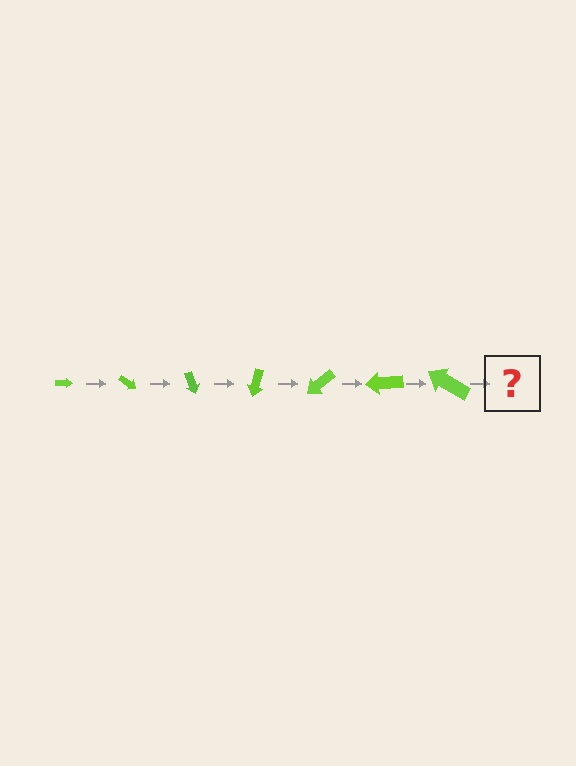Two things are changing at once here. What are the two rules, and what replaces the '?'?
The two rules are that the arrow grows larger each step and it rotates 35 degrees each step. The '?' should be an arrow, larger than the previous one and rotated 245 degrees from the start.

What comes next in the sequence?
The next element should be an arrow, larger than the previous one and rotated 245 degrees from the start.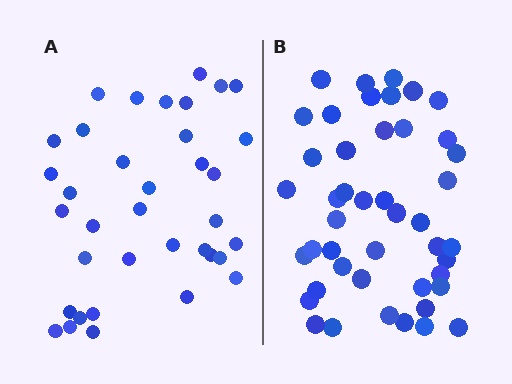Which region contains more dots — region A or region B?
Region B (the right region) has more dots.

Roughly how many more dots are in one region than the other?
Region B has roughly 8 or so more dots than region A.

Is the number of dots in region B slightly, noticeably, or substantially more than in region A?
Region B has noticeably more, but not dramatically so. The ratio is roughly 1.2 to 1.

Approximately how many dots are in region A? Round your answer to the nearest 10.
About 40 dots. (The exact count is 36, which rounds to 40.)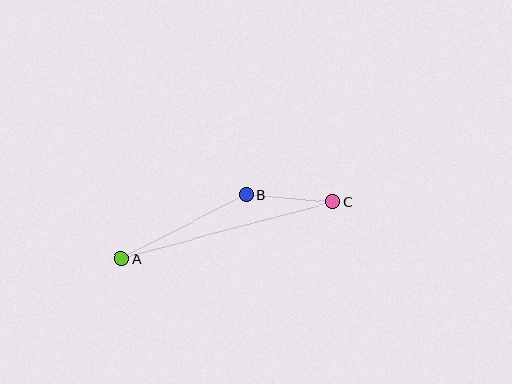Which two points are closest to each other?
Points B and C are closest to each other.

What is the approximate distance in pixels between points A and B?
The distance between A and B is approximately 140 pixels.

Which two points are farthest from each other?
Points A and C are farthest from each other.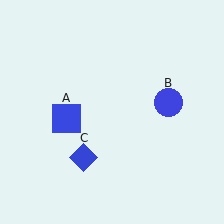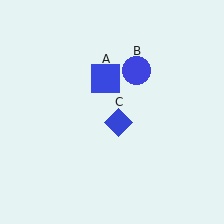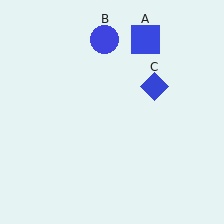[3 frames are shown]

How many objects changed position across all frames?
3 objects changed position: blue square (object A), blue circle (object B), blue diamond (object C).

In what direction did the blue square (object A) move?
The blue square (object A) moved up and to the right.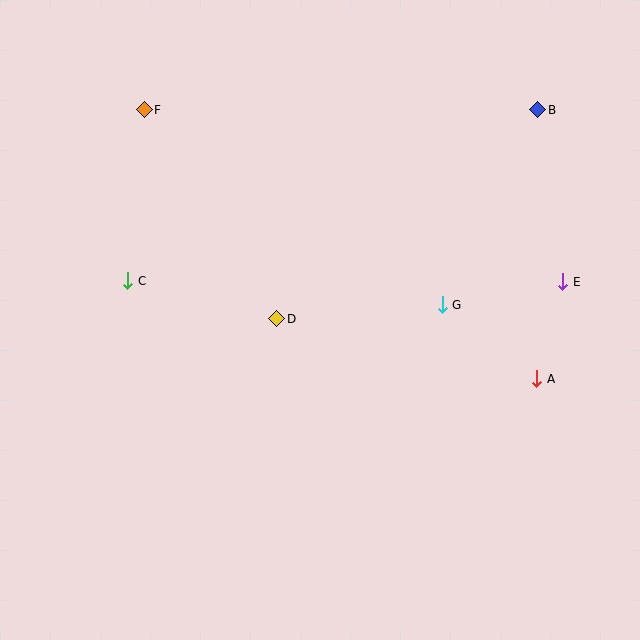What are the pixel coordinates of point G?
Point G is at (442, 305).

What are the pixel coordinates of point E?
Point E is at (563, 282).